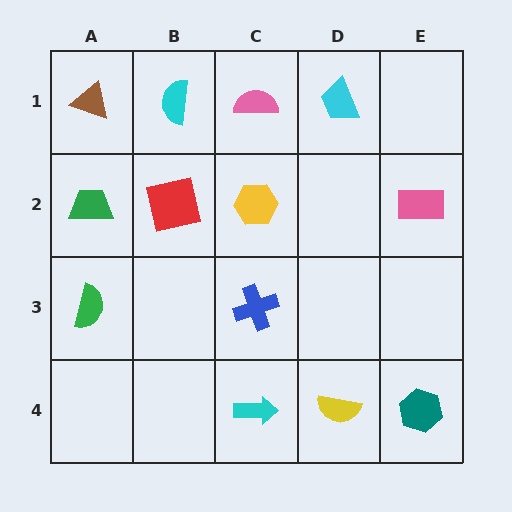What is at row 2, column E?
A pink rectangle.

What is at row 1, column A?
A brown triangle.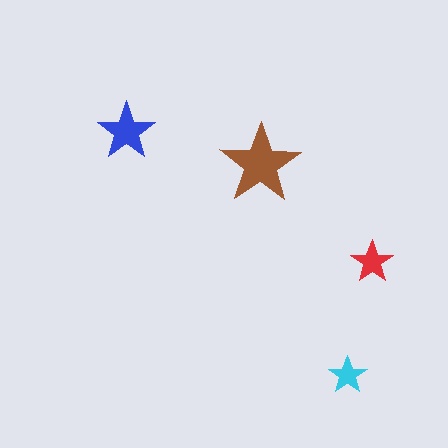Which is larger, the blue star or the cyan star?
The blue one.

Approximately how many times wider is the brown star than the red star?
About 2 times wider.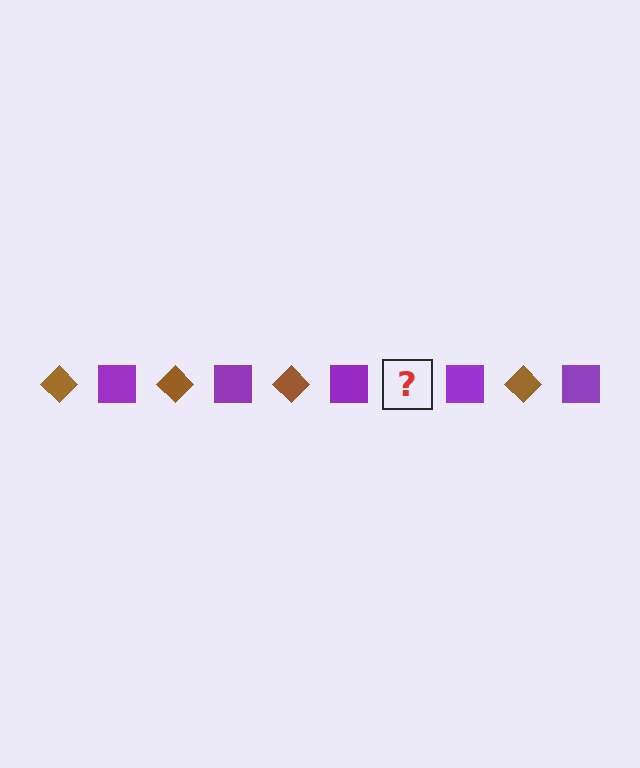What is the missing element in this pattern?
The missing element is a brown diamond.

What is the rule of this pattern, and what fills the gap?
The rule is that the pattern alternates between brown diamond and purple square. The gap should be filled with a brown diamond.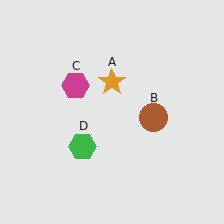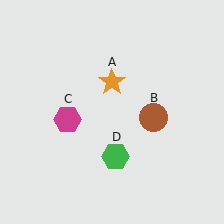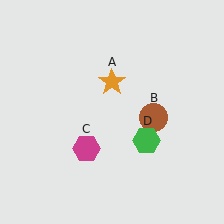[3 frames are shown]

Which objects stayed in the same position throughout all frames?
Orange star (object A) and brown circle (object B) remained stationary.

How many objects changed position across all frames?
2 objects changed position: magenta hexagon (object C), green hexagon (object D).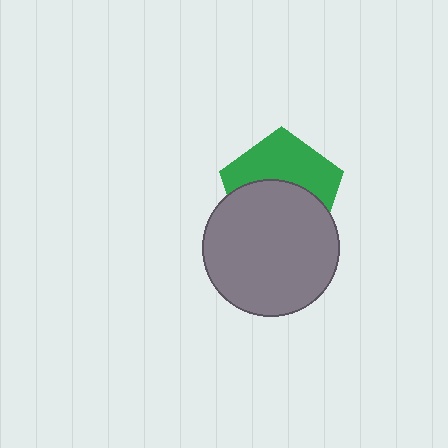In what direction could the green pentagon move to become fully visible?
The green pentagon could move up. That would shift it out from behind the gray circle entirely.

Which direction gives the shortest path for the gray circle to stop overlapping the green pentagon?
Moving down gives the shortest separation.